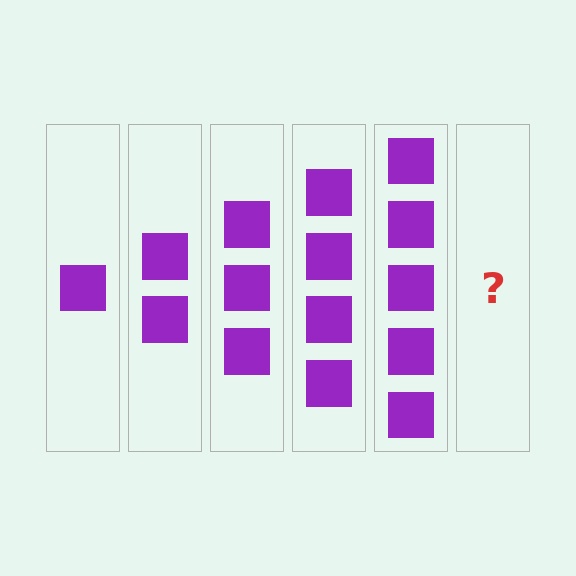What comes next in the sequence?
The next element should be 6 squares.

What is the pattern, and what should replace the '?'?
The pattern is that each step adds one more square. The '?' should be 6 squares.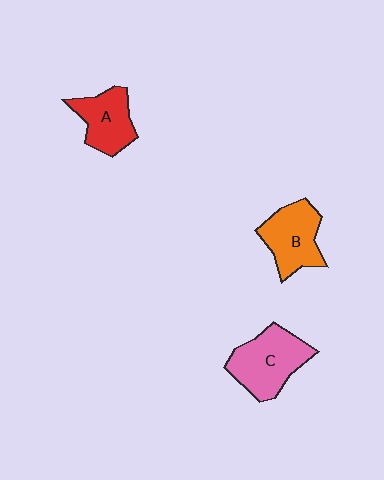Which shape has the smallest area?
Shape A (red).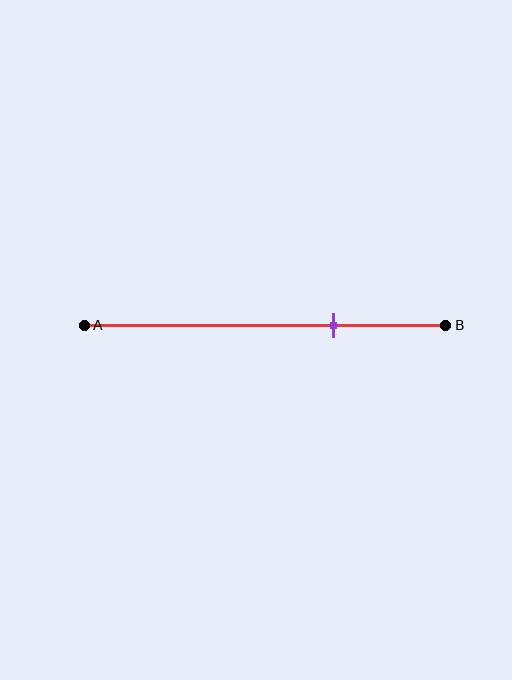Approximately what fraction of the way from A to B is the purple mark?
The purple mark is approximately 70% of the way from A to B.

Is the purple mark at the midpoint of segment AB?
No, the mark is at about 70% from A, not at the 50% midpoint.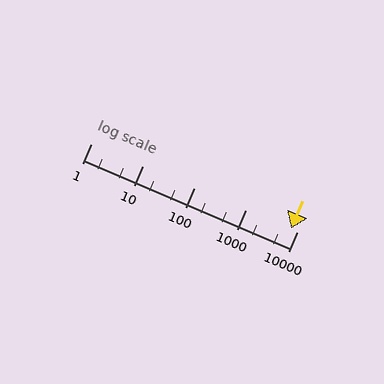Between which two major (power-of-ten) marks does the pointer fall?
The pointer is between 1000 and 10000.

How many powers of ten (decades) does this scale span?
The scale spans 4 decades, from 1 to 10000.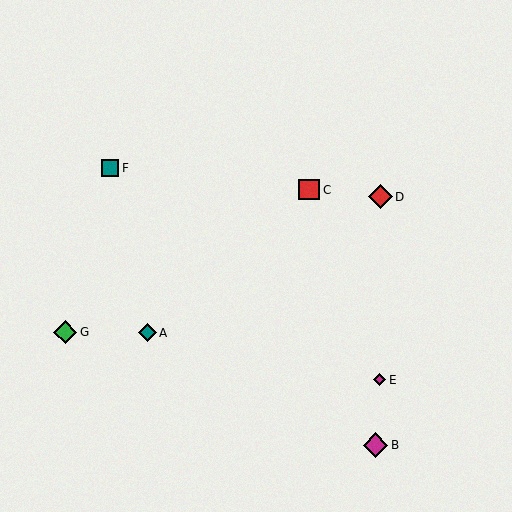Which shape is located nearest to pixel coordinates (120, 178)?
The teal square (labeled F) at (110, 168) is nearest to that location.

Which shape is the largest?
The magenta diamond (labeled B) is the largest.